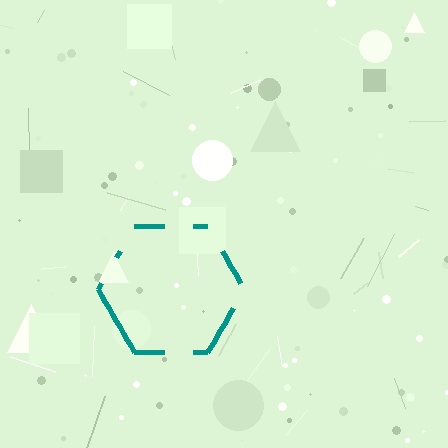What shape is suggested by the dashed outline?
The dashed outline suggests a hexagon.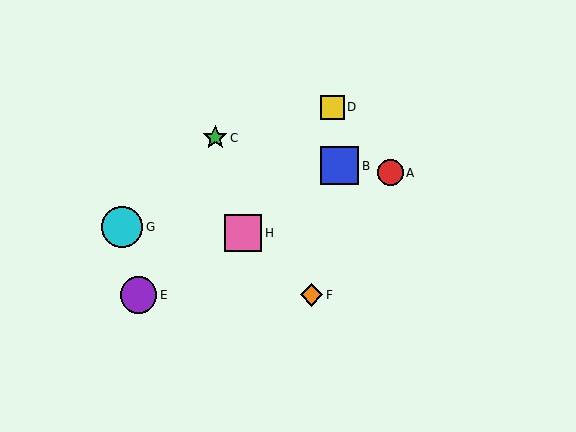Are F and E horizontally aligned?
Yes, both are at y≈295.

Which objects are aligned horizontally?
Objects E, F are aligned horizontally.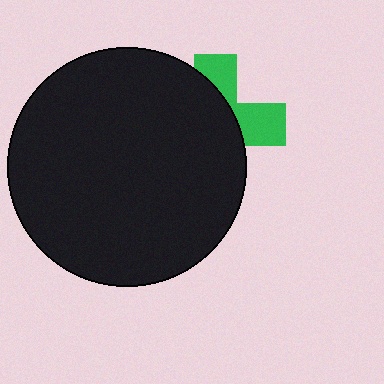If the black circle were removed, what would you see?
You would see the complete green cross.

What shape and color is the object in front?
The object in front is a black circle.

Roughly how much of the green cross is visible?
A small part of it is visible (roughly 34%).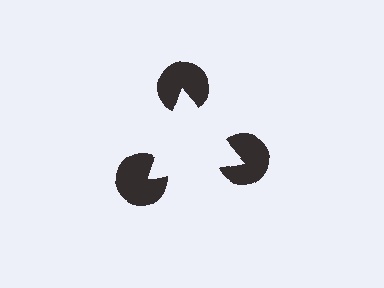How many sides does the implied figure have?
3 sides.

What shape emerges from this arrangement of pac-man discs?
An illusory triangle — its edges are inferred from the aligned wedge cuts in the pac-man discs, not physically drawn.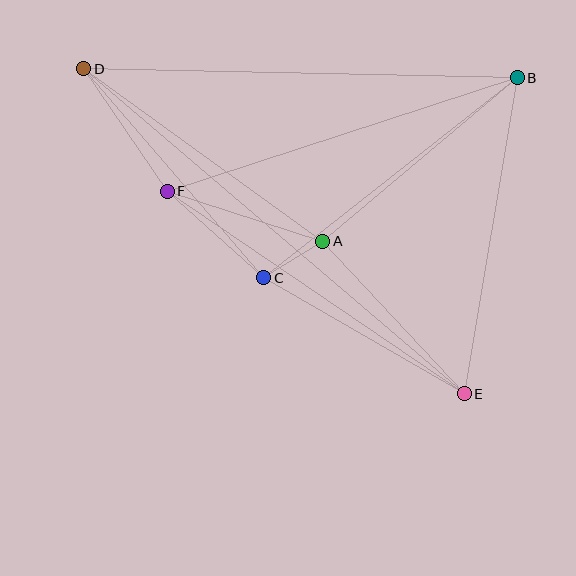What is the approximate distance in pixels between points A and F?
The distance between A and F is approximately 163 pixels.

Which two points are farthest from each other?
Points D and E are farthest from each other.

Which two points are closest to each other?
Points A and C are closest to each other.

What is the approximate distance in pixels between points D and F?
The distance between D and F is approximately 148 pixels.